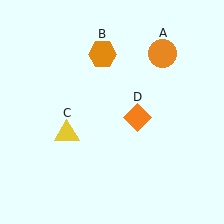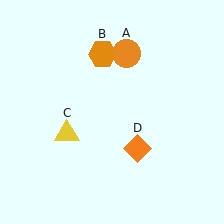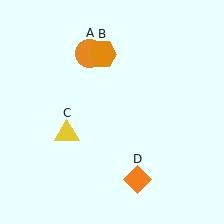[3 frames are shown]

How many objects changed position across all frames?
2 objects changed position: orange circle (object A), orange diamond (object D).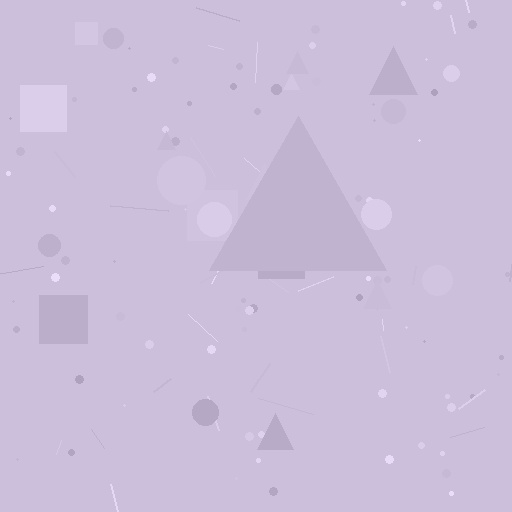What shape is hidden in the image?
A triangle is hidden in the image.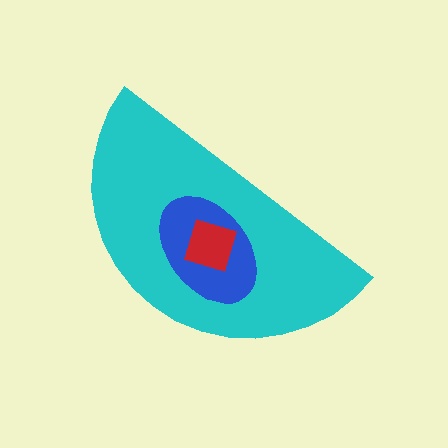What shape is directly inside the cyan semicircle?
The blue ellipse.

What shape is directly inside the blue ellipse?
The red diamond.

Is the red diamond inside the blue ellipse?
Yes.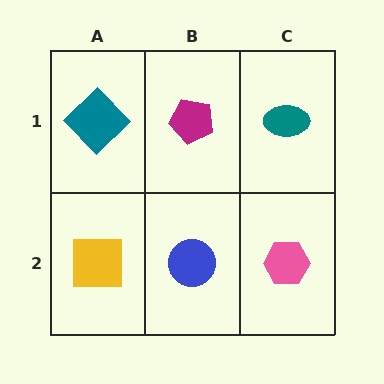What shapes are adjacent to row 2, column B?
A magenta pentagon (row 1, column B), a yellow square (row 2, column A), a pink hexagon (row 2, column C).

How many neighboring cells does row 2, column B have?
3.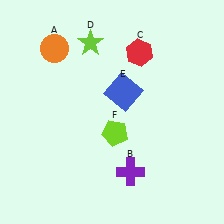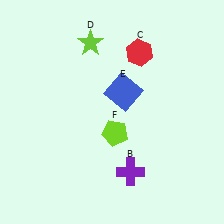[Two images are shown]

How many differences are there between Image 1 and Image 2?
There is 1 difference between the two images.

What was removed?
The orange circle (A) was removed in Image 2.